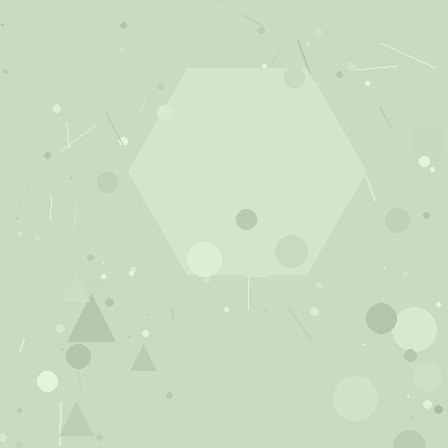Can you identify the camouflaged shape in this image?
The camouflaged shape is a hexagon.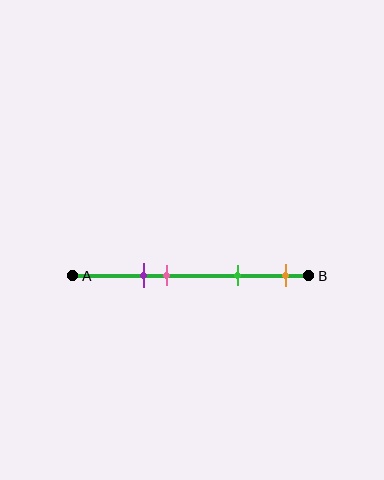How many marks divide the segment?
There are 4 marks dividing the segment.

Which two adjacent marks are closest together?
The purple and pink marks are the closest adjacent pair.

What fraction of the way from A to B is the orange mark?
The orange mark is approximately 90% (0.9) of the way from A to B.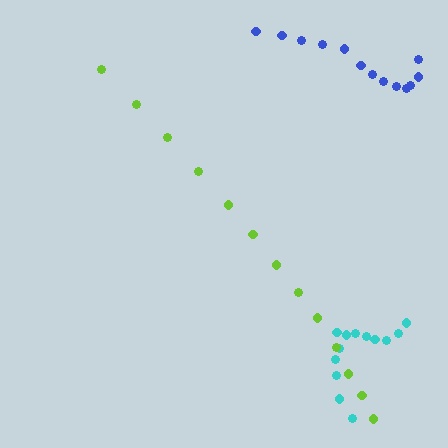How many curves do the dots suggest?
There are 3 distinct paths.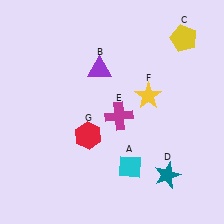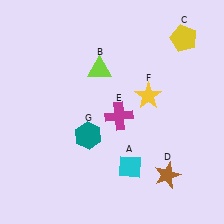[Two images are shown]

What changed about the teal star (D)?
In Image 1, D is teal. In Image 2, it changed to brown.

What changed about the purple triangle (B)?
In Image 1, B is purple. In Image 2, it changed to lime.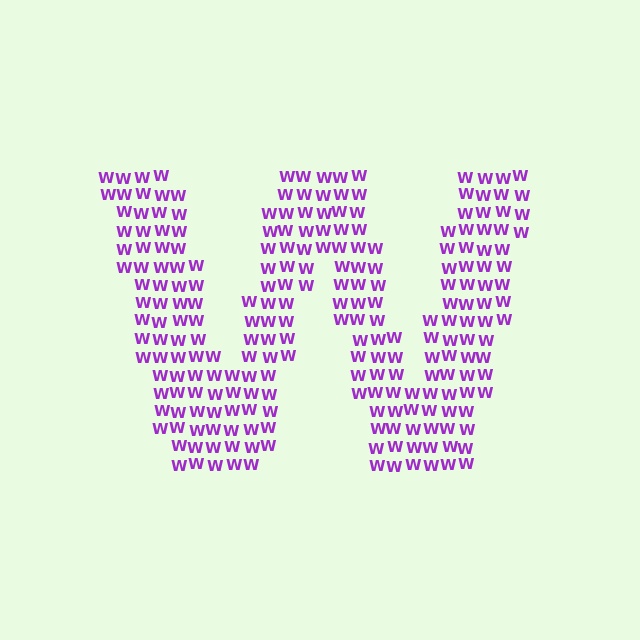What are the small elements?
The small elements are letter W's.